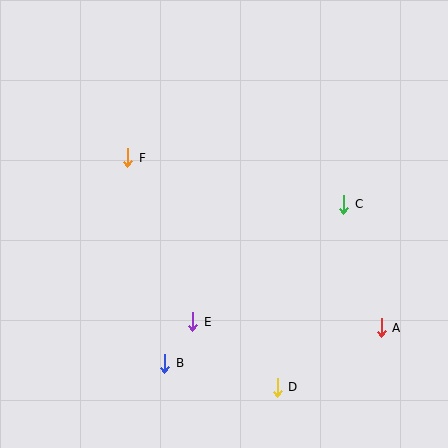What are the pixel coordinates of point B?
Point B is at (165, 363).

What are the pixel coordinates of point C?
Point C is at (344, 204).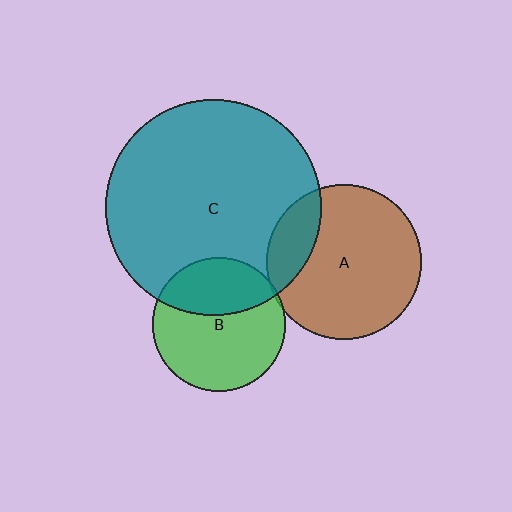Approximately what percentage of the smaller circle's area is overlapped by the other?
Approximately 5%.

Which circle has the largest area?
Circle C (teal).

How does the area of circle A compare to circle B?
Approximately 1.3 times.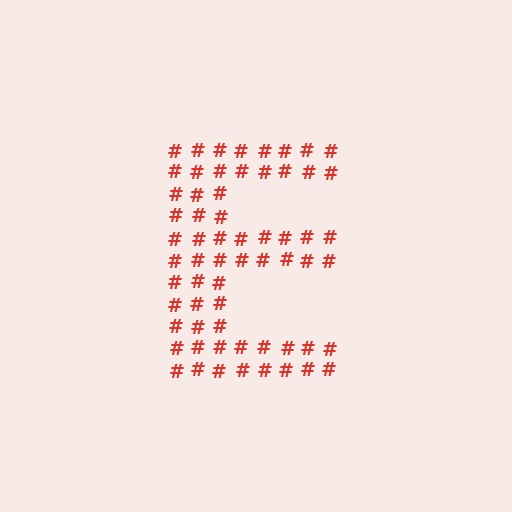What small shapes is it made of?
It is made of small hash symbols.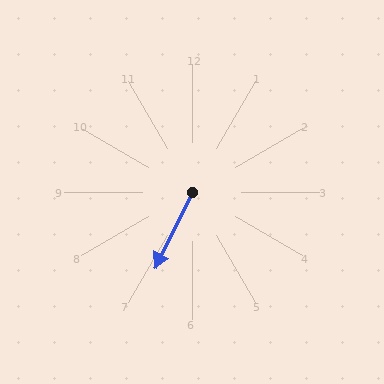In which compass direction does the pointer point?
Southwest.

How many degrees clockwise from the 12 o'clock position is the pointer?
Approximately 206 degrees.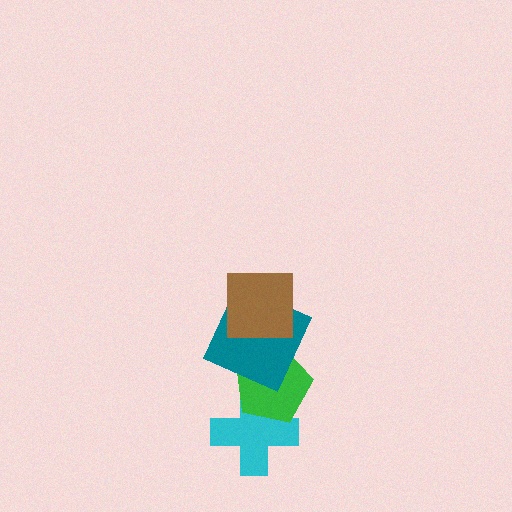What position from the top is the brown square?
The brown square is 1st from the top.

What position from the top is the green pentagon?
The green pentagon is 3rd from the top.